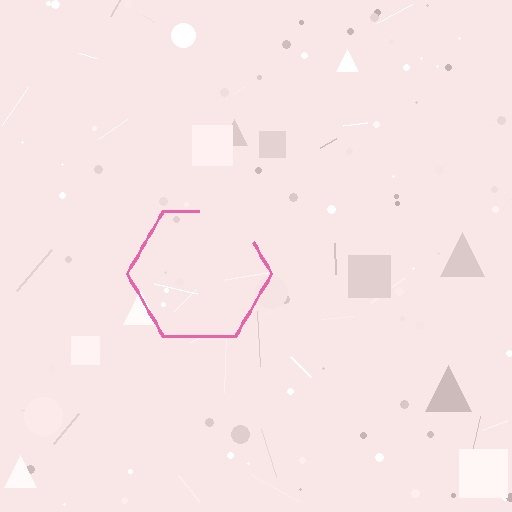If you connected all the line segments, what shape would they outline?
They would outline a hexagon.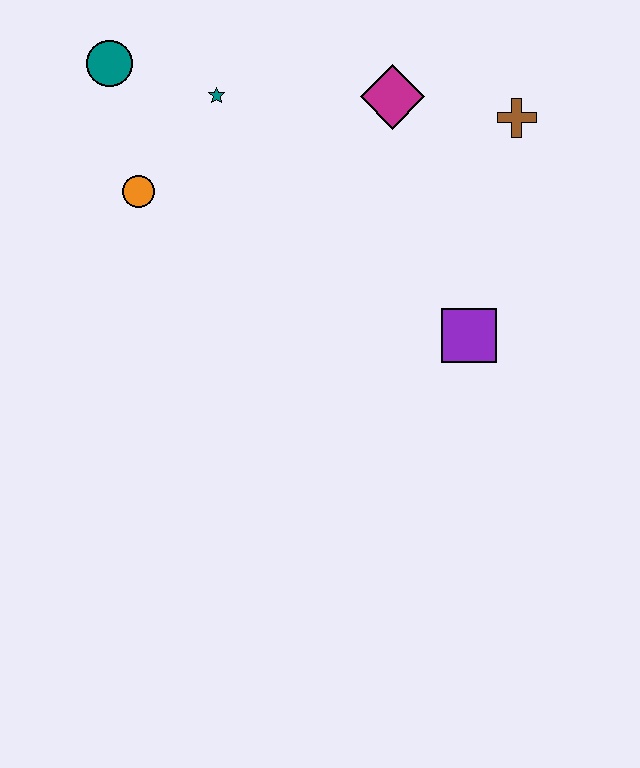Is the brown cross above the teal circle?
No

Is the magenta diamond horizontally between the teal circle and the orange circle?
No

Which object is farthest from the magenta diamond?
The teal circle is farthest from the magenta diamond.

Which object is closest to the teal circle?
The teal star is closest to the teal circle.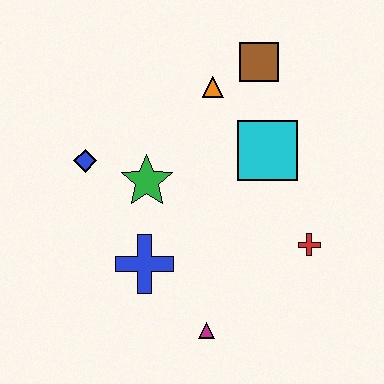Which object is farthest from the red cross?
The blue diamond is farthest from the red cross.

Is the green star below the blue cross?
No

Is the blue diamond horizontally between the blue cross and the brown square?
No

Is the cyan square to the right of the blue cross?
Yes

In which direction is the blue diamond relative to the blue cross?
The blue diamond is above the blue cross.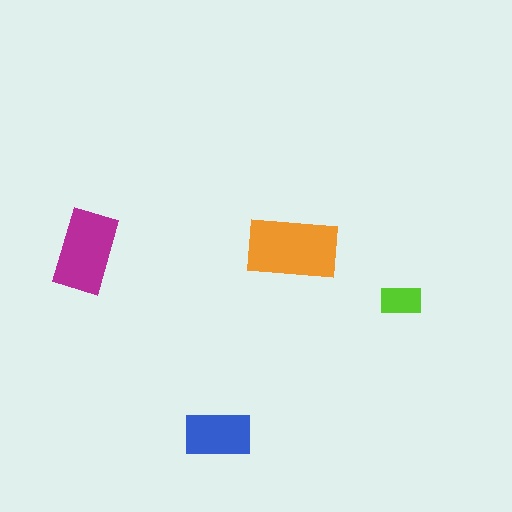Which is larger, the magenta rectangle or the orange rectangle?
The orange one.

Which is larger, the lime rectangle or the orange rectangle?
The orange one.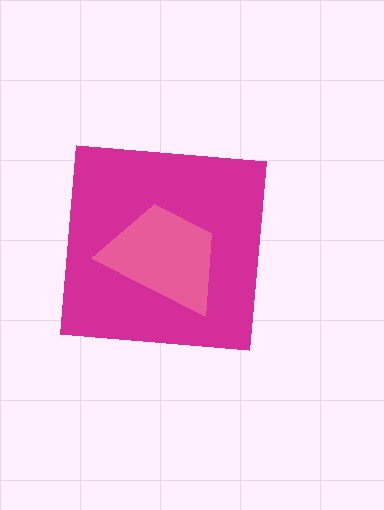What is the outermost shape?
The magenta square.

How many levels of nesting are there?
2.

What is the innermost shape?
The pink trapezoid.